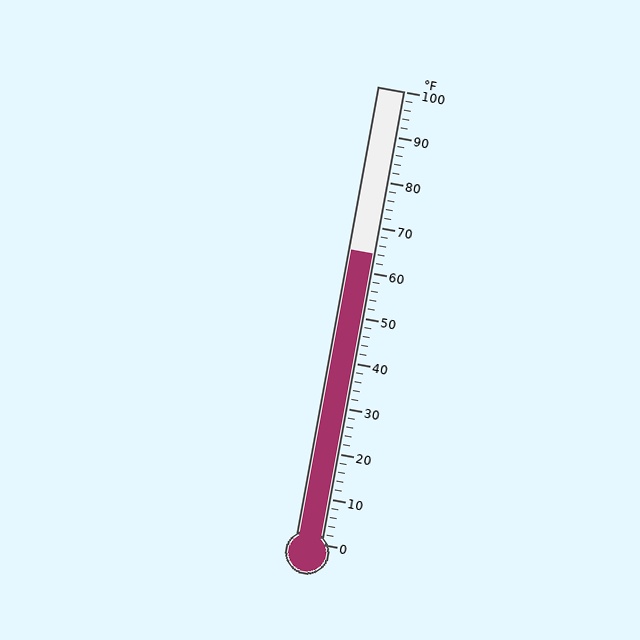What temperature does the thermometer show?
The thermometer shows approximately 64°F.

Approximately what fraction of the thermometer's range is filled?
The thermometer is filled to approximately 65% of its range.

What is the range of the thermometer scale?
The thermometer scale ranges from 0°F to 100°F.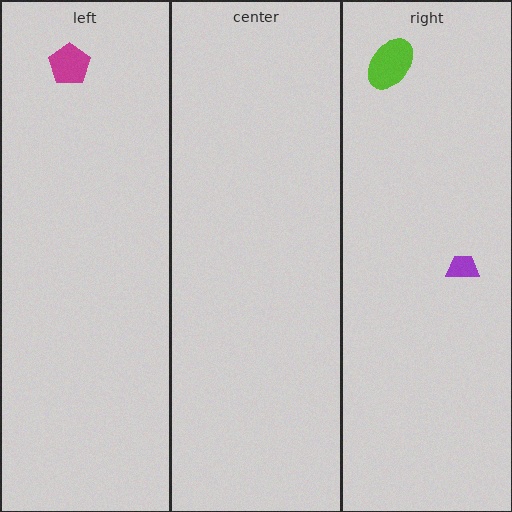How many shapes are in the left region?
1.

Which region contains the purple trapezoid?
The right region.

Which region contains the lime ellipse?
The right region.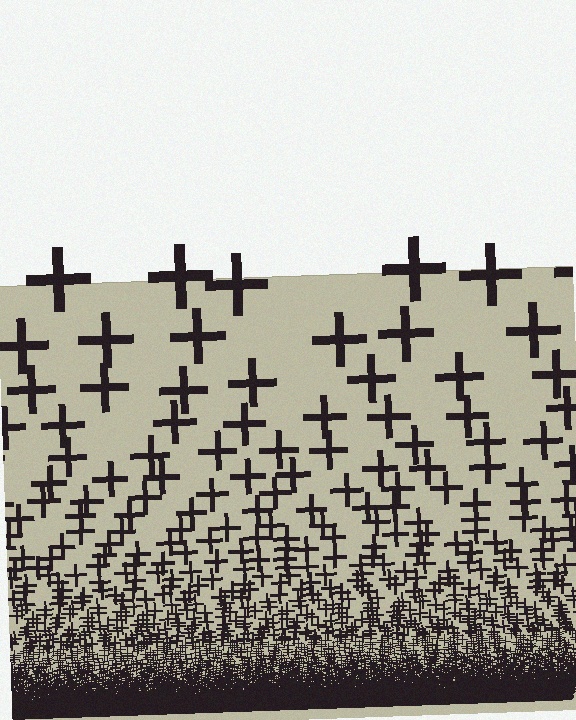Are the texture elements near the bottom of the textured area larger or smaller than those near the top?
Smaller. The gradient is inverted — elements near the bottom are smaller and denser.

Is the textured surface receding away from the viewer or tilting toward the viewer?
The surface appears to tilt toward the viewer. Texture elements get larger and sparser toward the top.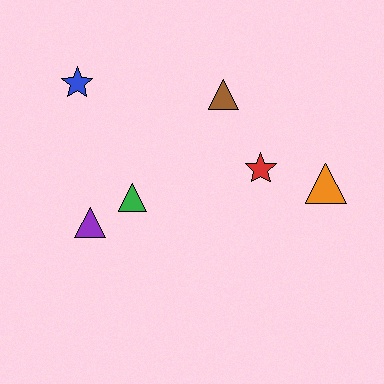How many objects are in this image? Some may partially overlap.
There are 6 objects.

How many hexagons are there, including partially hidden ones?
There are no hexagons.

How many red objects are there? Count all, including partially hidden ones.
There is 1 red object.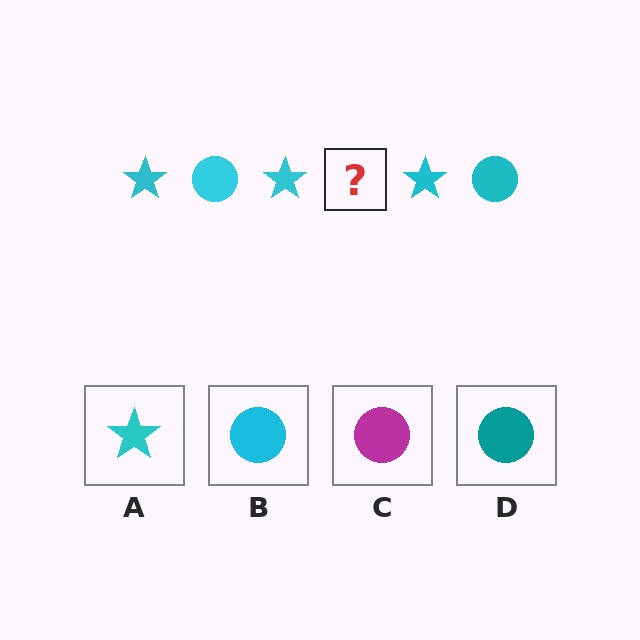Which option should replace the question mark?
Option B.